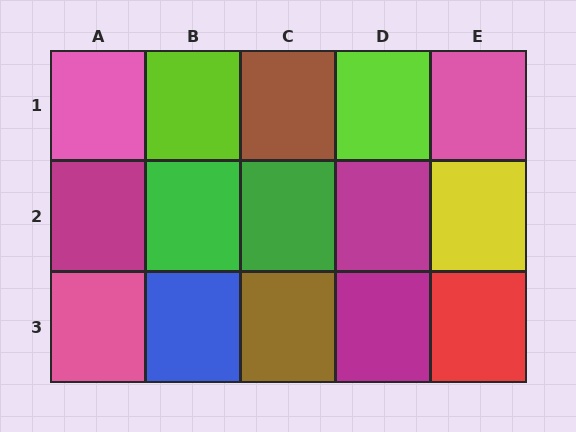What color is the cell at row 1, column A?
Pink.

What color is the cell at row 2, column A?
Magenta.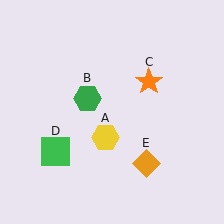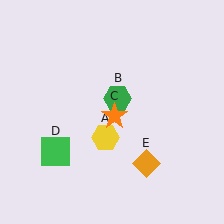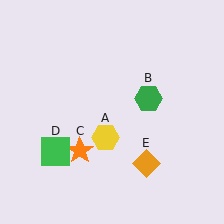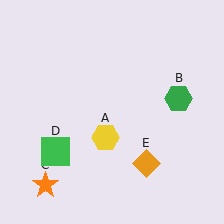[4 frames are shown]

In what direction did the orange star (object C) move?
The orange star (object C) moved down and to the left.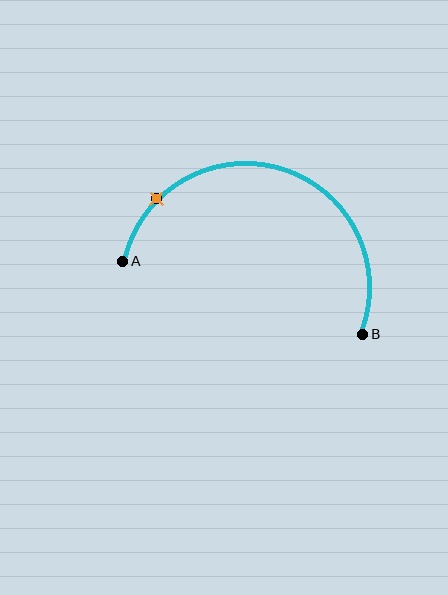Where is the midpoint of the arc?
The arc midpoint is the point on the curve farthest from the straight line joining A and B. It sits above that line.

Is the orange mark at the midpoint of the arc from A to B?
No. The orange mark lies on the arc but is closer to endpoint A. The arc midpoint would be at the point on the curve equidistant along the arc from both A and B.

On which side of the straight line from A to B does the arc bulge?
The arc bulges above the straight line connecting A and B.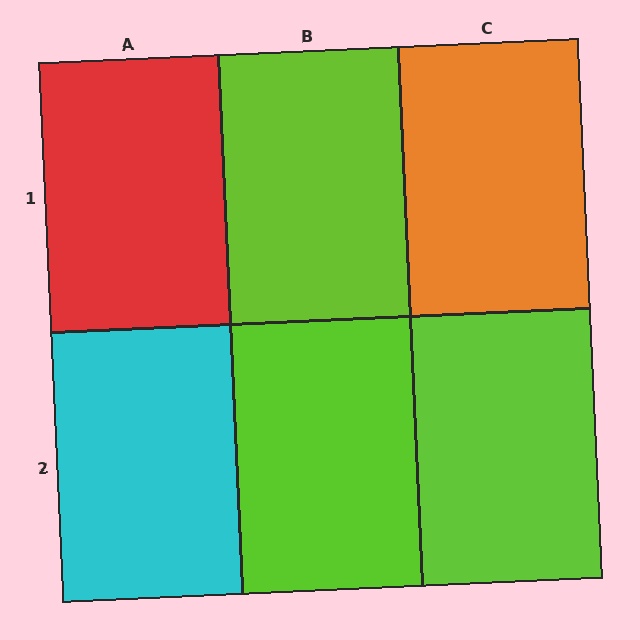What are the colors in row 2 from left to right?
Cyan, lime, lime.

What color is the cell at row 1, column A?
Red.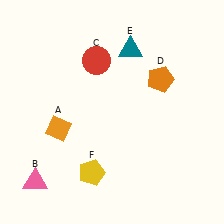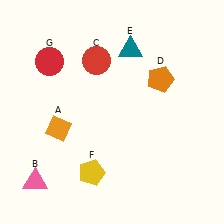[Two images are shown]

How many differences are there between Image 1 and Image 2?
There is 1 difference between the two images.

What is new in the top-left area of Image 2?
A red circle (G) was added in the top-left area of Image 2.